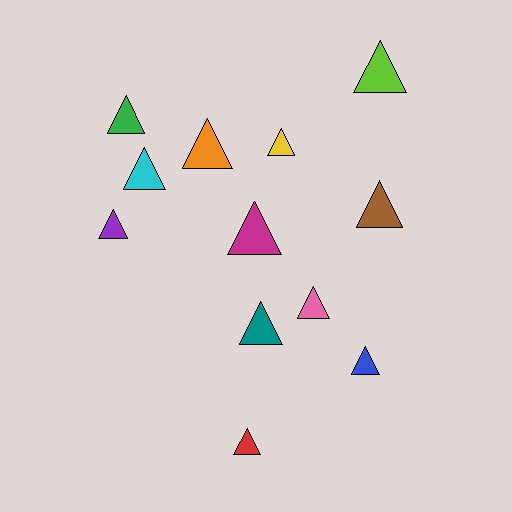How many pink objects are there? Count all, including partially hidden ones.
There is 1 pink object.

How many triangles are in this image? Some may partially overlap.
There are 12 triangles.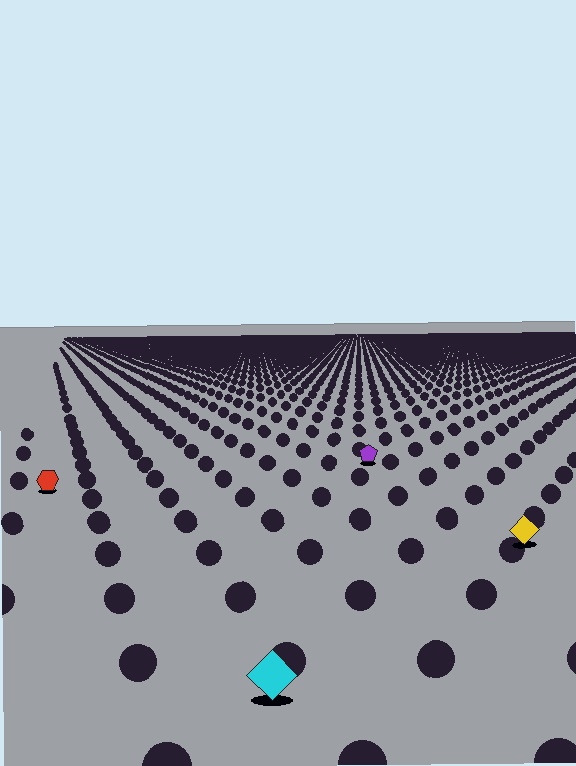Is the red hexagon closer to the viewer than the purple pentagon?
Yes. The red hexagon is closer — you can tell from the texture gradient: the ground texture is coarser near it.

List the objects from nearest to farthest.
From nearest to farthest: the cyan diamond, the yellow diamond, the red hexagon, the purple pentagon.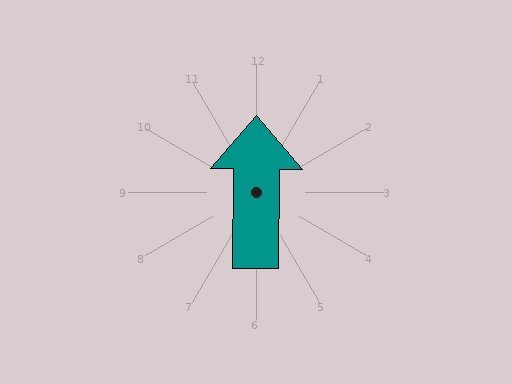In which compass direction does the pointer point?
North.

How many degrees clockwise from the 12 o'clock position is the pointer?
Approximately 1 degrees.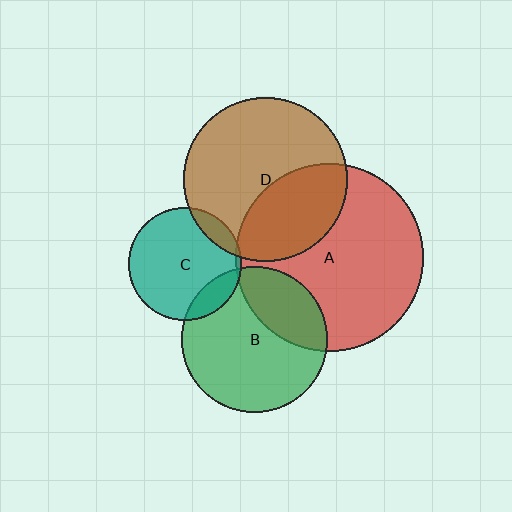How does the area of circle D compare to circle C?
Approximately 2.1 times.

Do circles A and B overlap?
Yes.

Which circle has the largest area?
Circle A (red).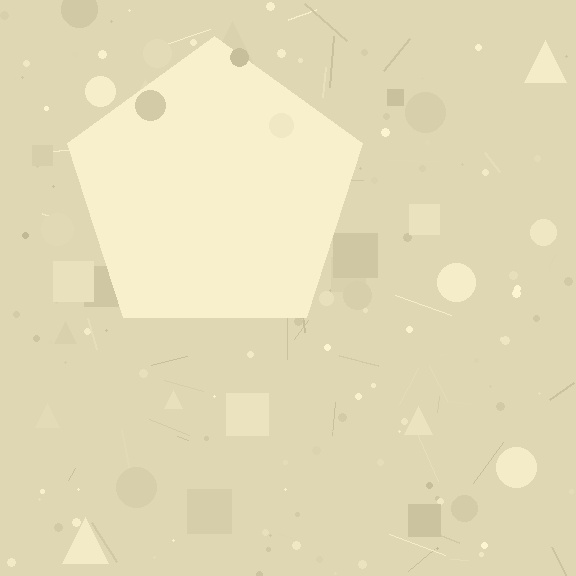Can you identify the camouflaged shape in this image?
The camouflaged shape is a pentagon.